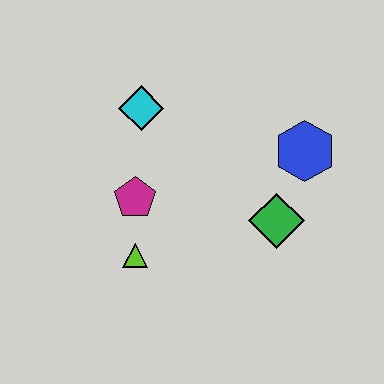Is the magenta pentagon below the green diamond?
No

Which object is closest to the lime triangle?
The magenta pentagon is closest to the lime triangle.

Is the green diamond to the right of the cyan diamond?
Yes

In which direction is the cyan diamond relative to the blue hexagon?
The cyan diamond is to the left of the blue hexagon.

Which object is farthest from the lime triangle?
The blue hexagon is farthest from the lime triangle.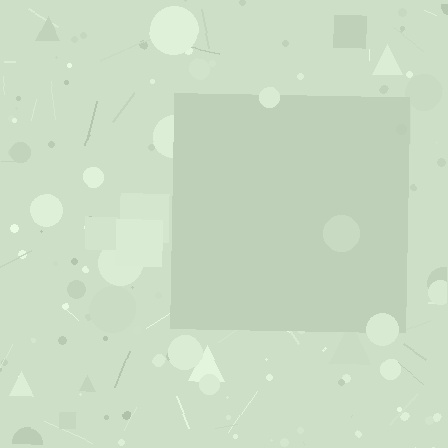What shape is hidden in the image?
A square is hidden in the image.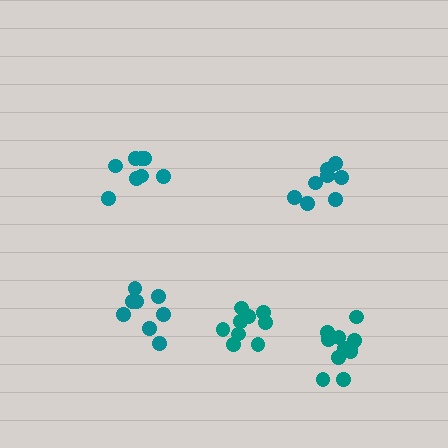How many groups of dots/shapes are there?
There are 5 groups.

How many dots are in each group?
Group 1: 8 dots, Group 2: 9 dots, Group 3: 8 dots, Group 4: 8 dots, Group 5: 11 dots (44 total).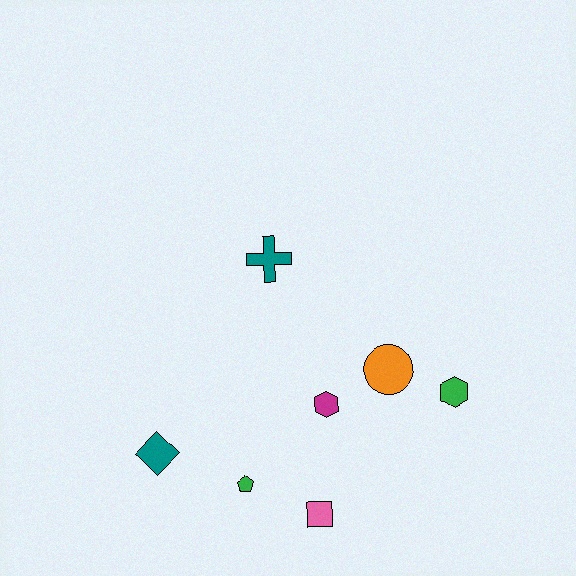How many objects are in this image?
There are 7 objects.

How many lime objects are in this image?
There are no lime objects.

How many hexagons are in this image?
There are 2 hexagons.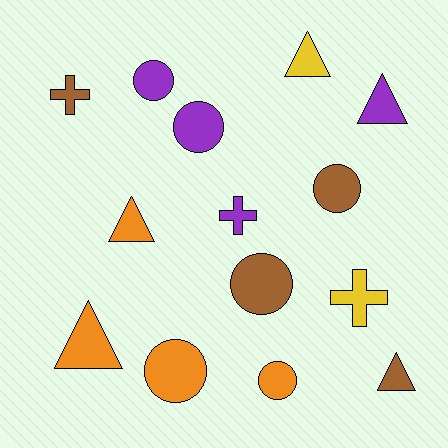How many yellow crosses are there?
There is 1 yellow cross.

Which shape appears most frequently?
Circle, with 6 objects.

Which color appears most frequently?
Orange, with 4 objects.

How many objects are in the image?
There are 14 objects.